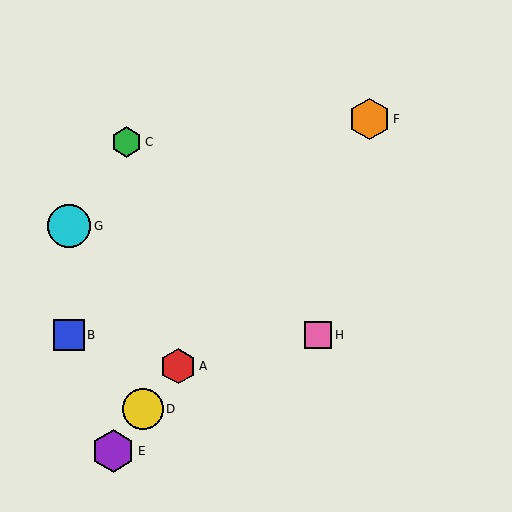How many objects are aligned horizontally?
2 objects (B, H) are aligned horizontally.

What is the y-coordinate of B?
Object B is at y≈335.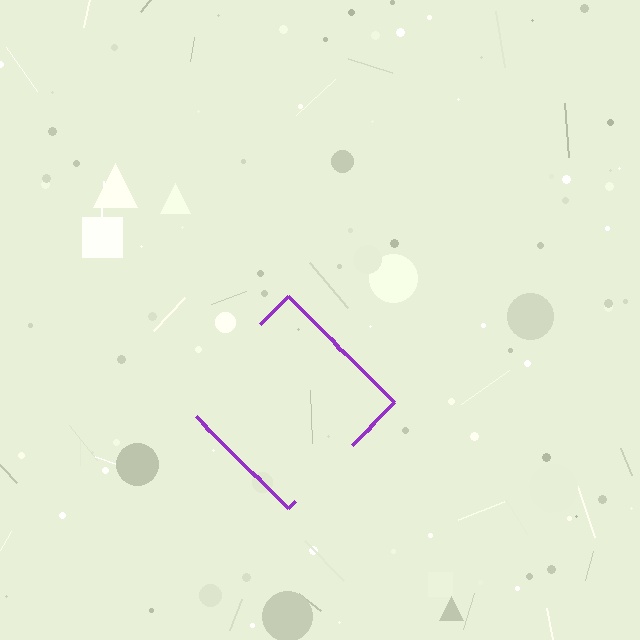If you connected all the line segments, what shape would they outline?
They would outline a diamond.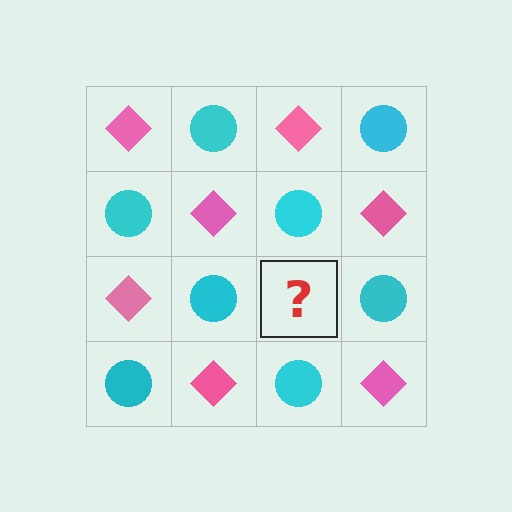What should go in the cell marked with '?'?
The missing cell should contain a pink diamond.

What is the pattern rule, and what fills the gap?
The rule is that it alternates pink diamond and cyan circle in a checkerboard pattern. The gap should be filled with a pink diamond.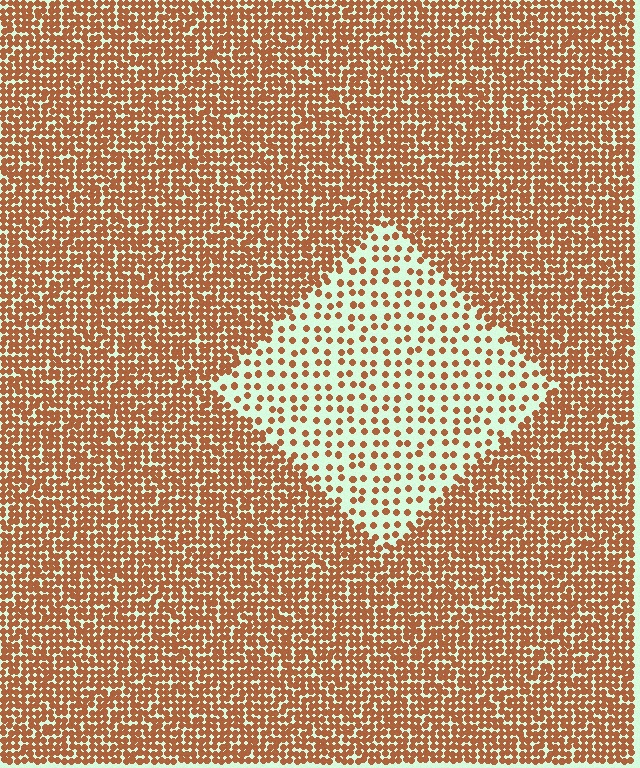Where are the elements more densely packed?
The elements are more densely packed outside the diamond boundary.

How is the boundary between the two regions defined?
The boundary is defined by a change in element density (approximately 2.9x ratio). All elements are the same color, size, and shape.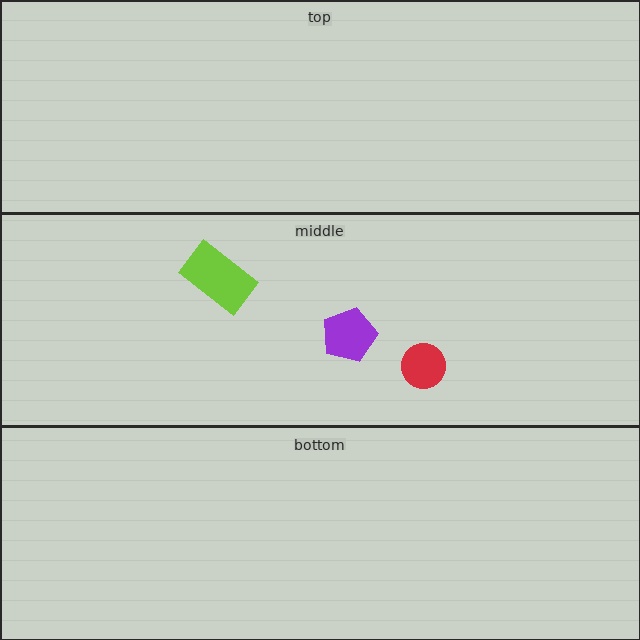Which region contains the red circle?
The middle region.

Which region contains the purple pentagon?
The middle region.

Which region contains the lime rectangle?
The middle region.